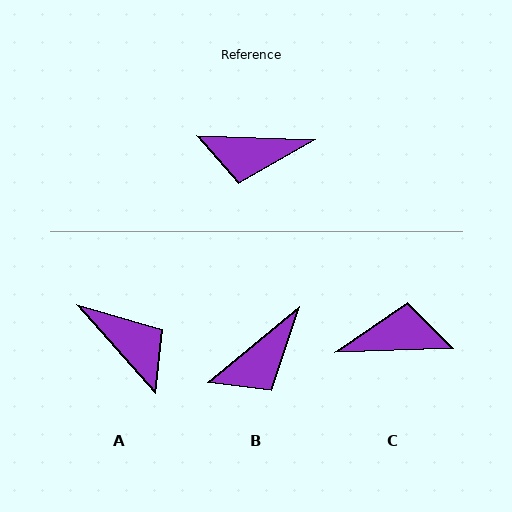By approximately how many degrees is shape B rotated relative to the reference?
Approximately 42 degrees counter-clockwise.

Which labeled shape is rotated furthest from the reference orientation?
C, about 176 degrees away.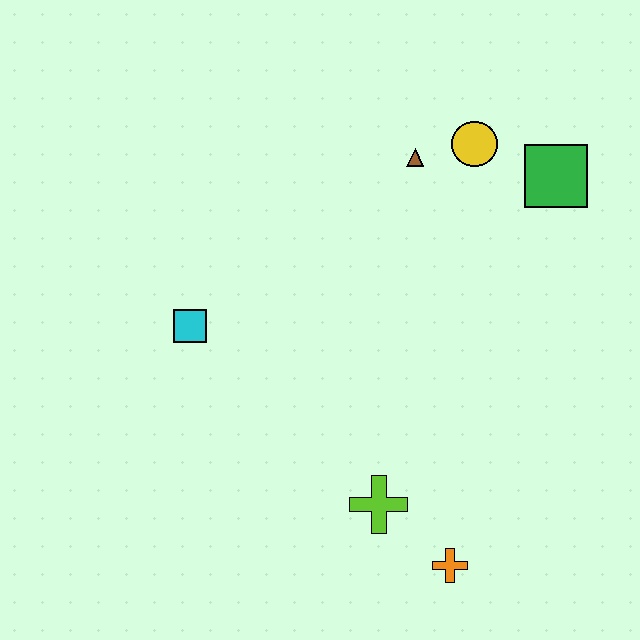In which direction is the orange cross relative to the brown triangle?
The orange cross is below the brown triangle.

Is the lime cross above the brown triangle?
No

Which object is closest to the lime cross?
The orange cross is closest to the lime cross.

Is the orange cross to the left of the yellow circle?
Yes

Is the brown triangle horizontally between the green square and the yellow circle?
No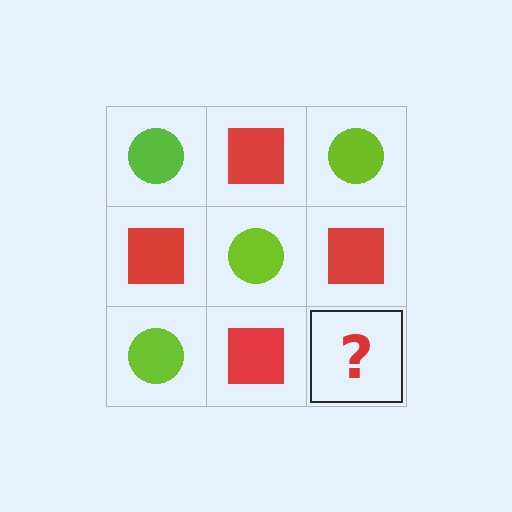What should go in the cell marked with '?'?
The missing cell should contain a lime circle.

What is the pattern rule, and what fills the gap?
The rule is that it alternates lime circle and red square in a checkerboard pattern. The gap should be filled with a lime circle.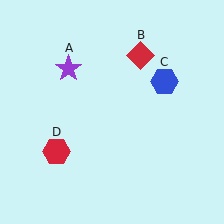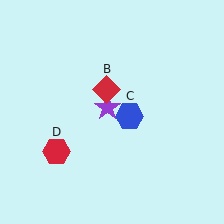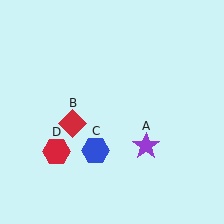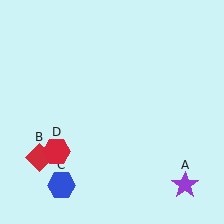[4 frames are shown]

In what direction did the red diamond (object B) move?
The red diamond (object B) moved down and to the left.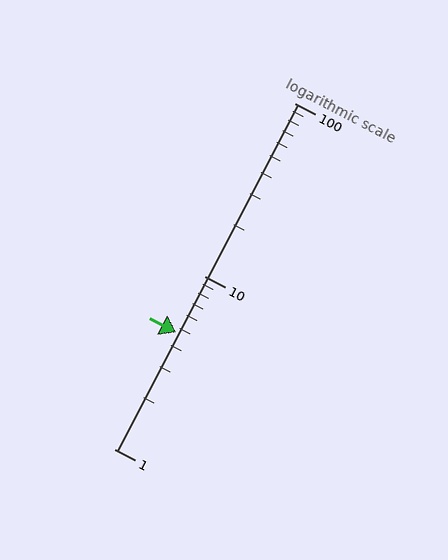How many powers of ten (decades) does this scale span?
The scale spans 2 decades, from 1 to 100.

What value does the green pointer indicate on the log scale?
The pointer indicates approximately 4.7.